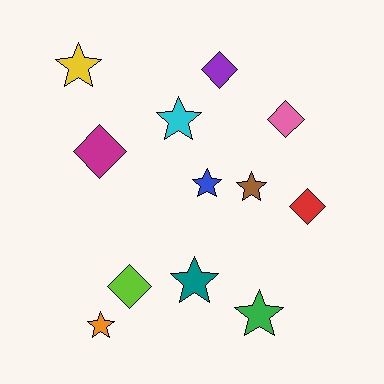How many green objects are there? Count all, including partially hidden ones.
There is 1 green object.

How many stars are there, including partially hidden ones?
There are 7 stars.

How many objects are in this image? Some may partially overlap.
There are 12 objects.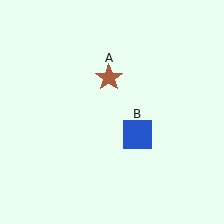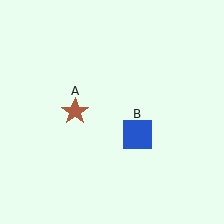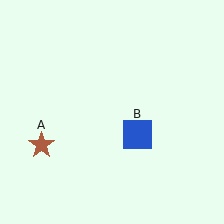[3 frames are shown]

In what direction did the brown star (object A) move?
The brown star (object A) moved down and to the left.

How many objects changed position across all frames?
1 object changed position: brown star (object A).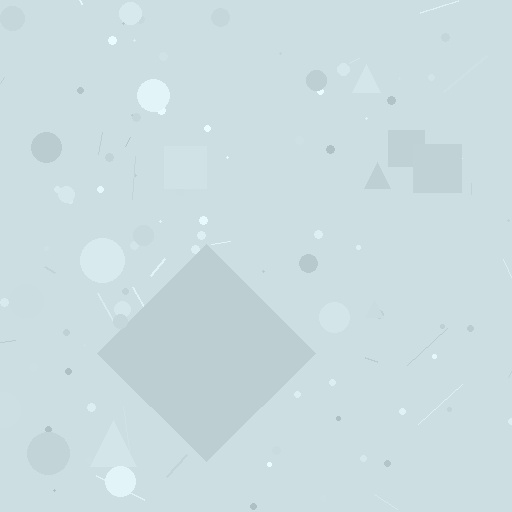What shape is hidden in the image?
A diamond is hidden in the image.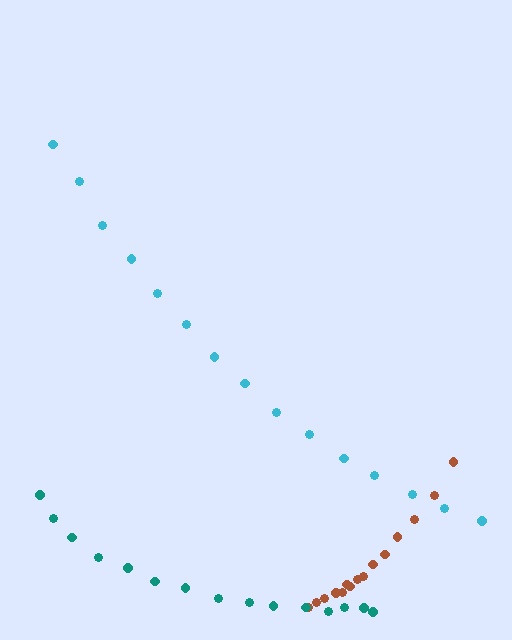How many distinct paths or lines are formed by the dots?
There are 3 distinct paths.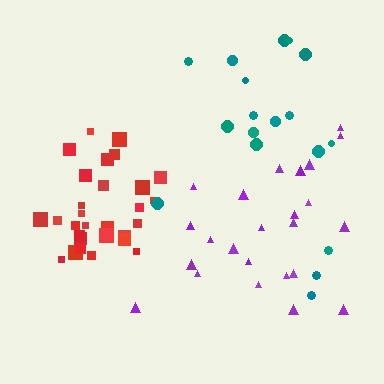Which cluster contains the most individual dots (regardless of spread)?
Red (29).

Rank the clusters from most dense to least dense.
red, purple, teal.